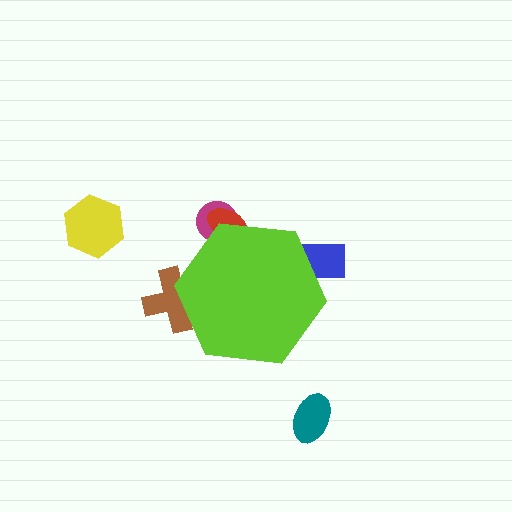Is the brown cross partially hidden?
Yes, the brown cross is partially hidden behind the lime hexagon.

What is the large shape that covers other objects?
A lime hexagon.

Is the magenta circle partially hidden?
Yes, the magenta circle is partially hidden behind the lime hexagon.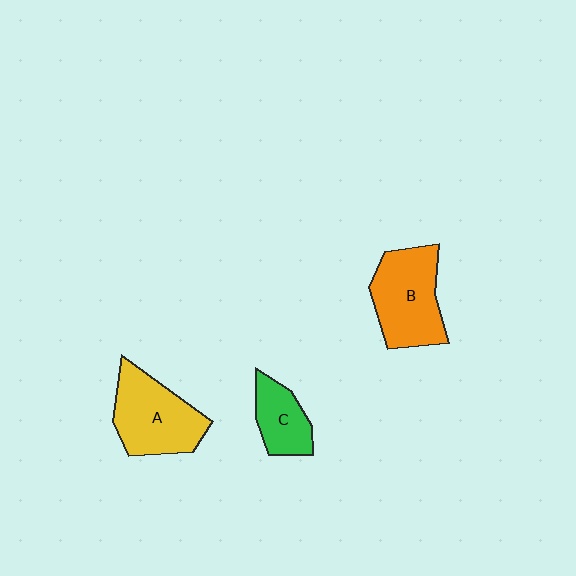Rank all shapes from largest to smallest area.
From largest to smallest: B (orange), A (yellow), C (green).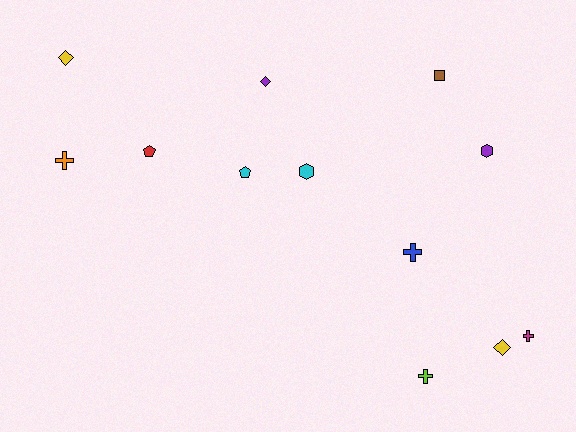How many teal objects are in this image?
There are no teal objects.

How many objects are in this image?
There are 12 objects.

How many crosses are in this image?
There are 4 crosses.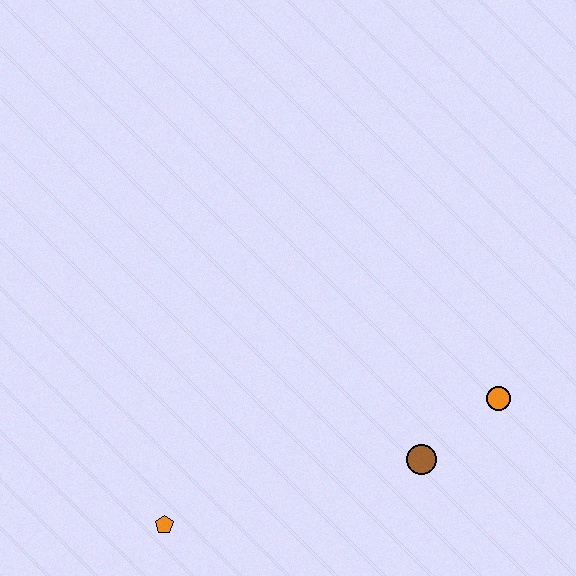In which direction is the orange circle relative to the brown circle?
The orange circle is to the right of the brown circle.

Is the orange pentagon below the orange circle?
Yes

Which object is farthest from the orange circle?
The orange pentagon is farthest from the orange circle.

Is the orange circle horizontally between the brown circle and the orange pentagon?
No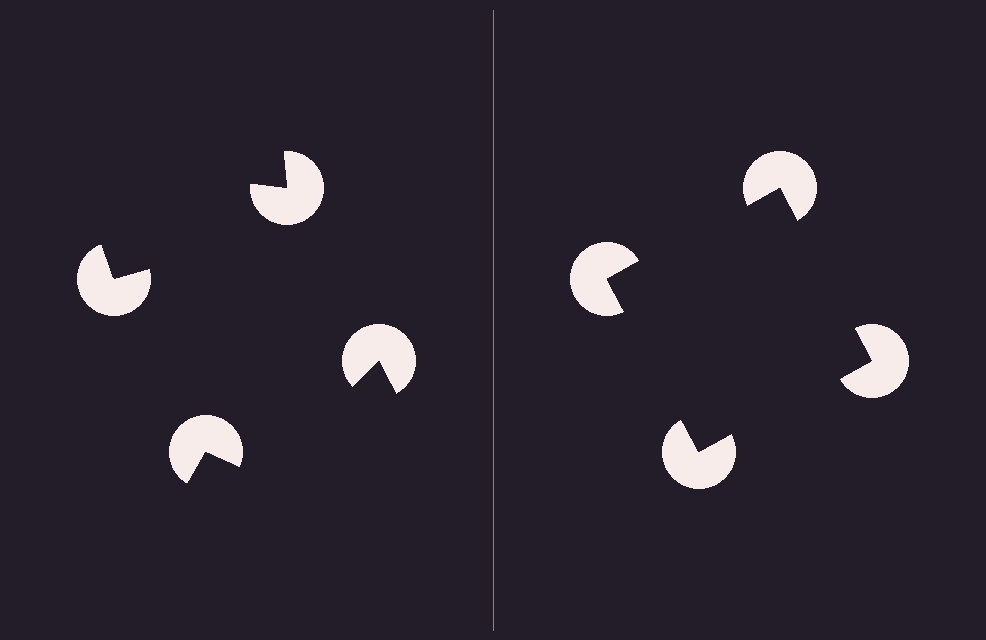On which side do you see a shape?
An illusory square appears on the right side. On the left side the wedge cuts are rotated, so no coherent shape forms.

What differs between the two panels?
The pac-man discs are positioned identically on both sides; only the wedge orientations differ. On the right they align to a square; on the left they are misaligned.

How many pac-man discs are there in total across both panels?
8 — 4 on each side.